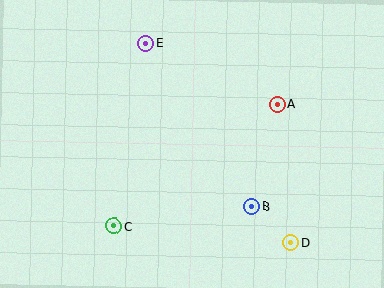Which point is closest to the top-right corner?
Point A is closest to the top-right corner.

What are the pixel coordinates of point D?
Point D is at (291, 243).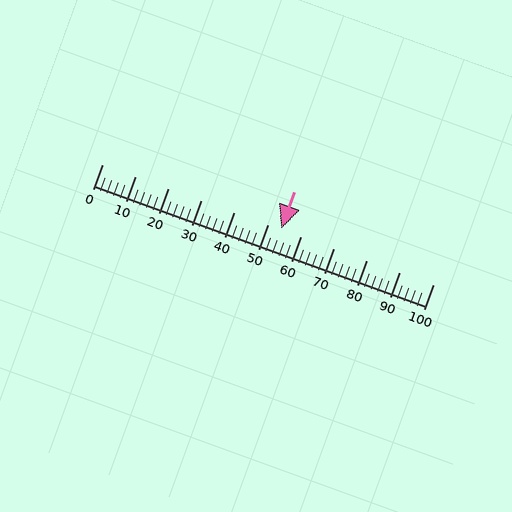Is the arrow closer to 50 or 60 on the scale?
The arrow is closer to 50.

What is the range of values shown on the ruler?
The ruler shows values from 0 to 100.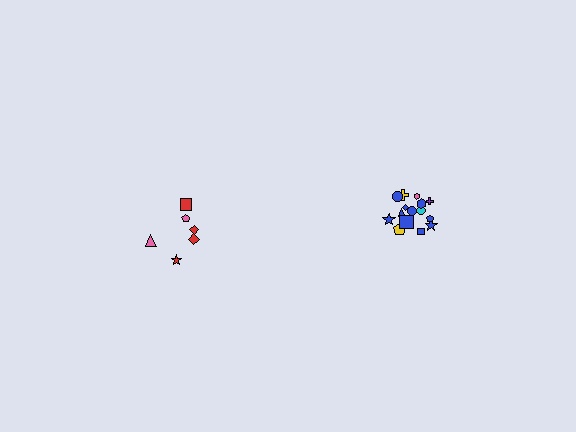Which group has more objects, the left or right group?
The right group.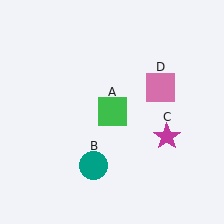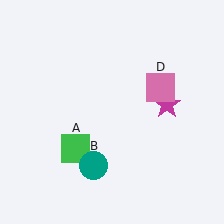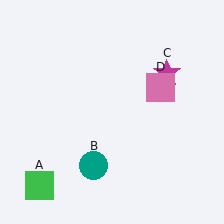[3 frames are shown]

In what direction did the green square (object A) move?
The green square (object A) moved down and to the left.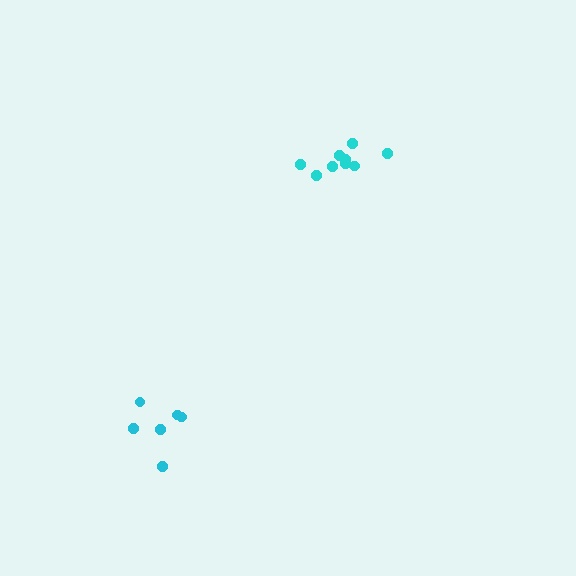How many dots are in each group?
Group 1: 9 dots, Group 2: 6 dots (15 total).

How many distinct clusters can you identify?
There are 2 distinct clusters.